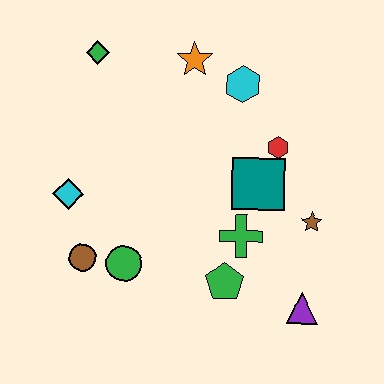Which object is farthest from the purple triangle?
The green diamond is farthest from the purple triangle.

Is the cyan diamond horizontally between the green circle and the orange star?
No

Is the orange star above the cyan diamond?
Yes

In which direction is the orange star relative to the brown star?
The orange star is above the brown star.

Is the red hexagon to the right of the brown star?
No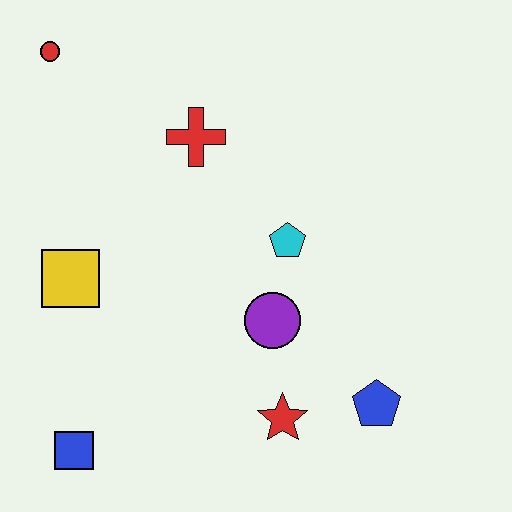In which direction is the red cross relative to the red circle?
The red cross is to the right of the red circle.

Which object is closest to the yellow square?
The blue square is closest to the yellow square.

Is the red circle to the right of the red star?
No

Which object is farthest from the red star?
The red circle is farthest from the red star.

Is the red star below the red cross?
Yes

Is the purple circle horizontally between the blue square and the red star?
Yes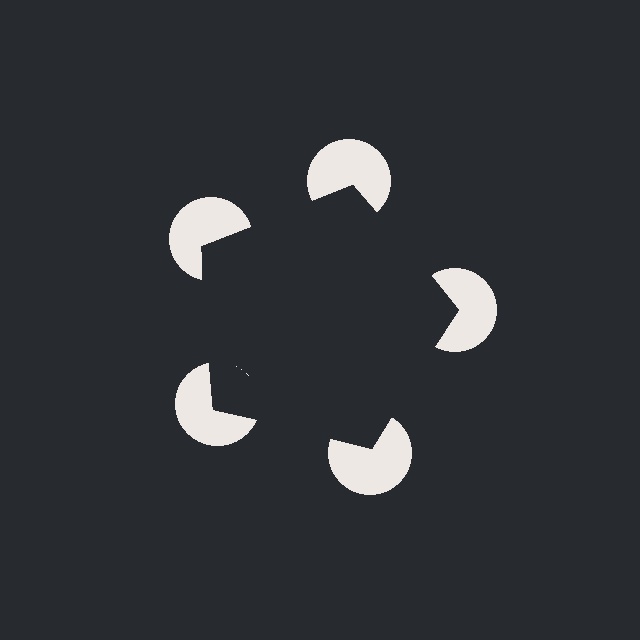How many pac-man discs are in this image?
There are 5 — one at each vertex of the illusory pentagon.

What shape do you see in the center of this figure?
An illusory pentagon — its edges are inferred from the aligned wedge cuts in the pac-man discs, not physically drawn.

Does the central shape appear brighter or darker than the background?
It typically appears slightly darker than the background, even though no actual brightness change is drawn.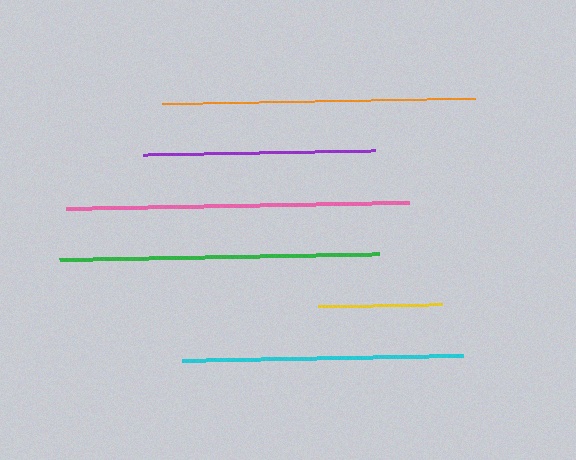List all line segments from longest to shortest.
From longest to shortest: pink, green, orange, cyan, purple, yellow.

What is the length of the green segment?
The green segment is approximately 319 pixels long.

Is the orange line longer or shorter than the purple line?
The orange line is longer than the purple line.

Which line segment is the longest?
The pink line is the longest at approximately 343 pixels.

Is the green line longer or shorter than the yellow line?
The green line is longer than the yellow line.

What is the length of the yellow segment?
The yellow segment is approximately 124 pixels long.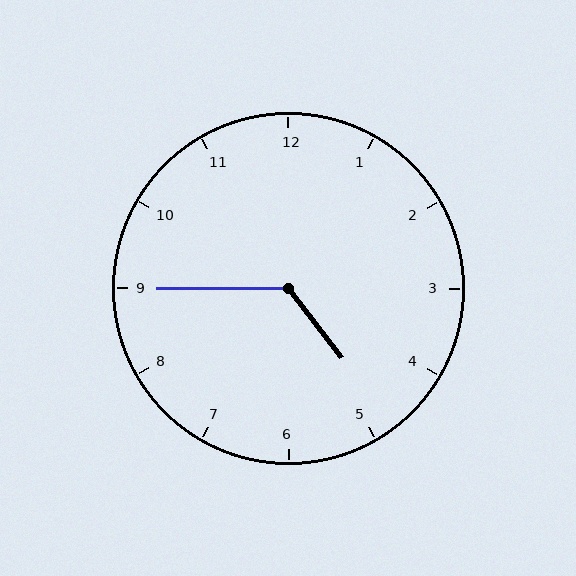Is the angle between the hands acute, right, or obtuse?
It is obtuse.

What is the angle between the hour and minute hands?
Approximately 128 degrees.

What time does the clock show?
4:45.